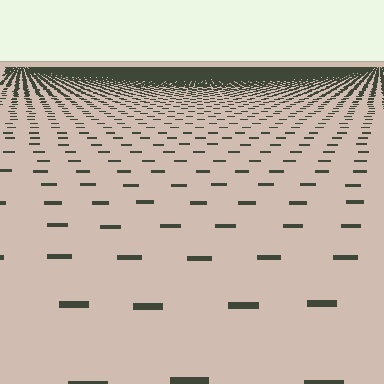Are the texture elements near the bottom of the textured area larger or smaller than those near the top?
Larger. Near the bottom, elements are closer to the viewer and appear at a bigger on-screen size.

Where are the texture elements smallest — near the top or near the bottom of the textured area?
Near the top.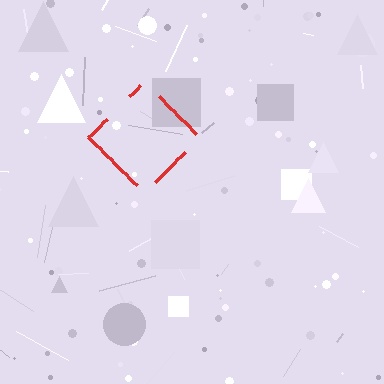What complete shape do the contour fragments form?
The contour fragments form a diamond.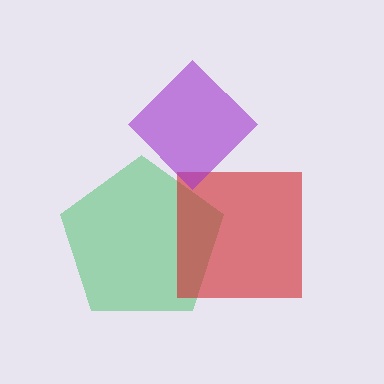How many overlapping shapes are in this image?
There are 3 overlapping shapes in the image.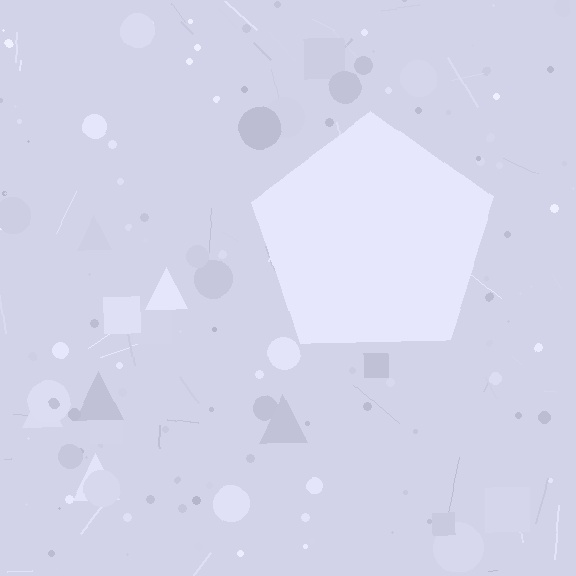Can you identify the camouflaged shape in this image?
The camouflaged shape is a pentagon.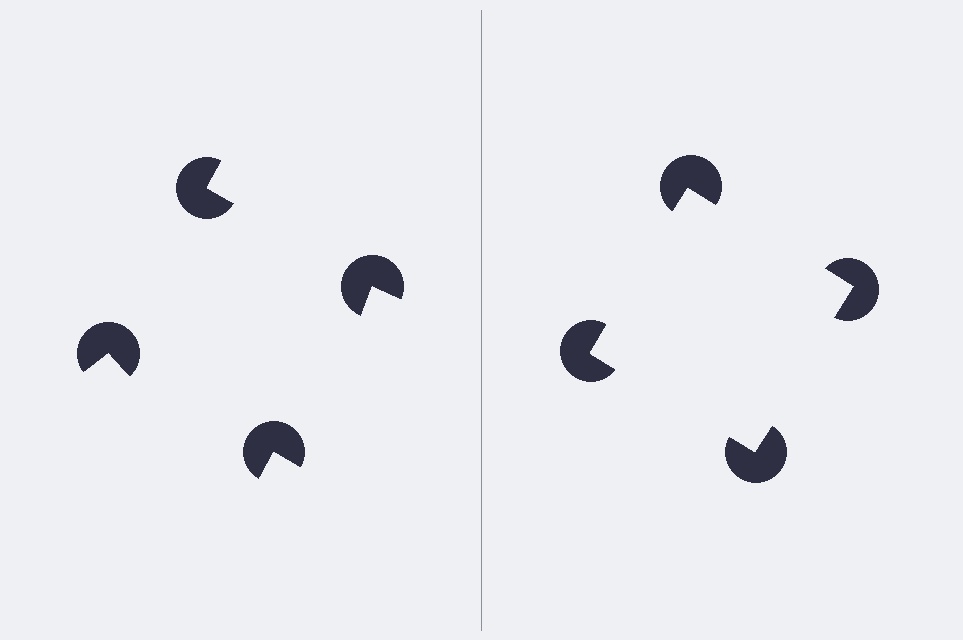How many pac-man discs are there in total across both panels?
8 — 4 on each side.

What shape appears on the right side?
An illusory square.